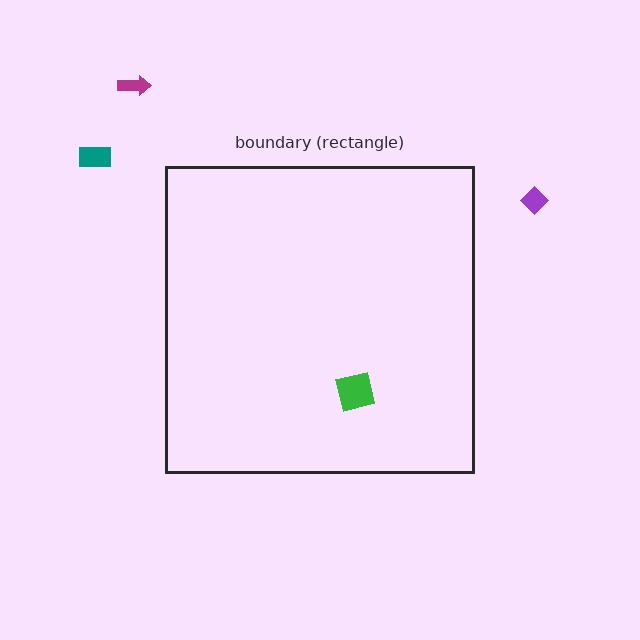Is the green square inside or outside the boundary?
Inside.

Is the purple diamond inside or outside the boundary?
Outside.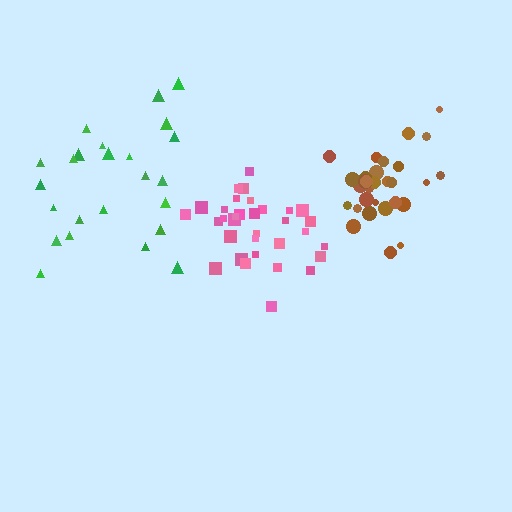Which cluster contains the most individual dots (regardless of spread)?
Pink (33).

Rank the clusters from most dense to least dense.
brown, pink, green.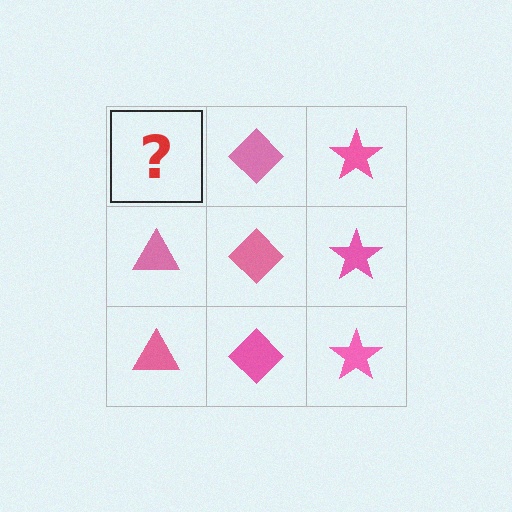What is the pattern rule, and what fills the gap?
The rule is that each column has a consistent shape. The gap should be filled with a pink triangle.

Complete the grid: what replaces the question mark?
The question mark should be replaced with a pink triangle.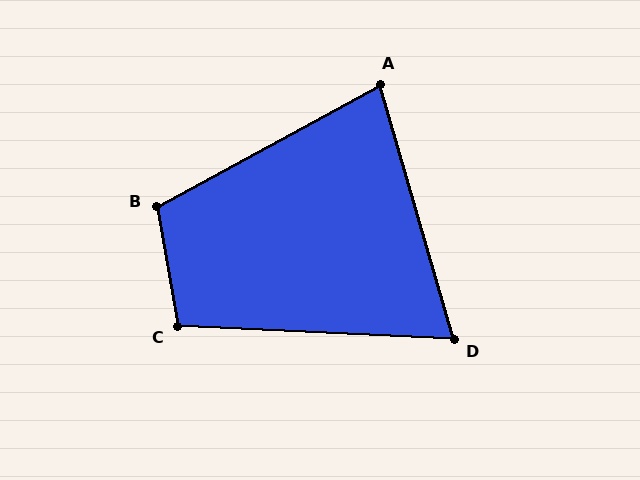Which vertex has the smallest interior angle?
D, at approximately 71 degrees.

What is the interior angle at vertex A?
Approximately 78 degrees (acute).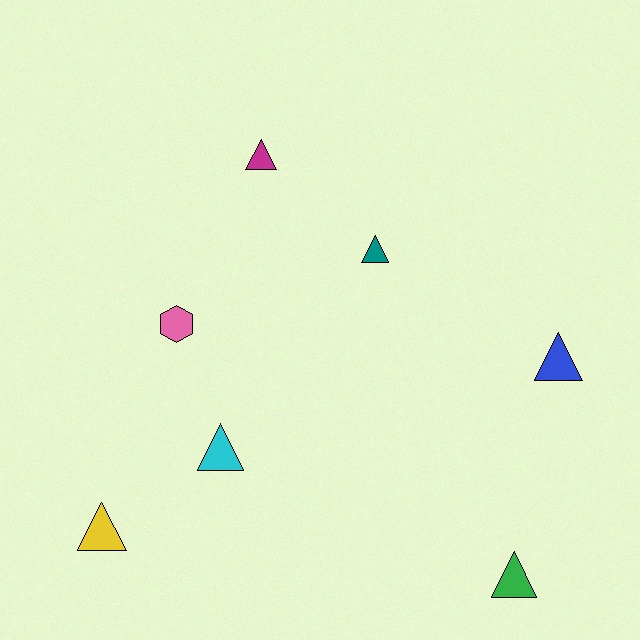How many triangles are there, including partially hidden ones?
There are 6 triangles.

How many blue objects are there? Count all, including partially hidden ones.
There is 1 blue object.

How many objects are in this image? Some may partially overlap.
There are 7 objects.